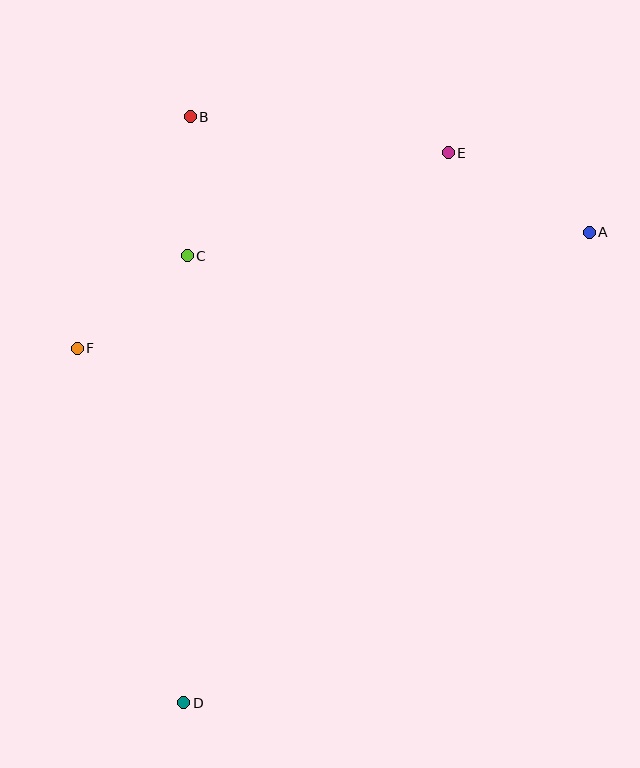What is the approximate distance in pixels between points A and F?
The distance between A and F is approximately 525 pixels.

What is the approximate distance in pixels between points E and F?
The distance between E and F is approximately 420 pixels.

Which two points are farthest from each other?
Points A and D are farthest from each other.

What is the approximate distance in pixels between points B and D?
The distance between B and D is approximately 586 pixels.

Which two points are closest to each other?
Points B and C are closest to each other.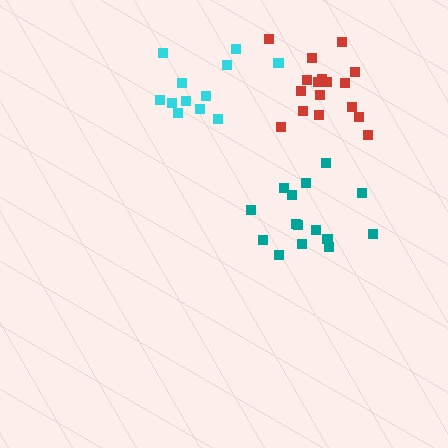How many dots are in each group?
Group 1: 12 dots, Group 2: 15 dots, Group 3: 17 dots (44 total).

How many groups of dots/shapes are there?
There are 3 groups.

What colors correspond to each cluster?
The clusters are colored: cyan, teal, red.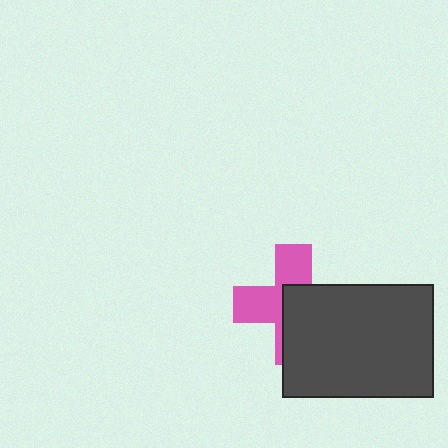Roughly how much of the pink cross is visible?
About half of it is visible (roughly 47%).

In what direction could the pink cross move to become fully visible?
The pink cross could move toward the upper-left. That would shift it out from behind the dark gray rectangle entirely.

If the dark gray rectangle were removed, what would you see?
You would see the complete pink cross.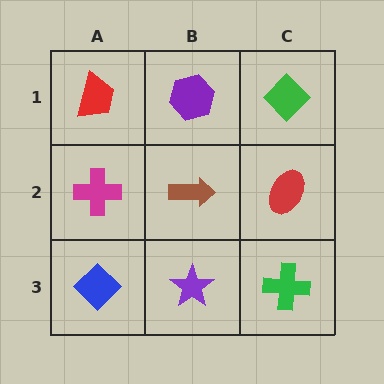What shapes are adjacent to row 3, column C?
A red ellipse (row 2, column C), a purple star (row 3, column B).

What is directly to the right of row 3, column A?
A purple star.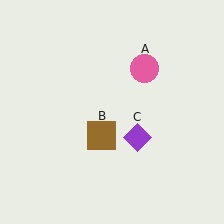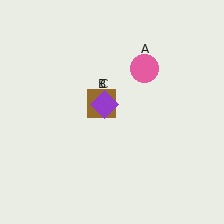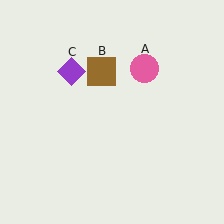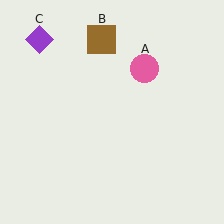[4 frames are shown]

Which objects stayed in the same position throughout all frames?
Pink circle (object A) remained stationary.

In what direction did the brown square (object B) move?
The brown square (object B) moved up.